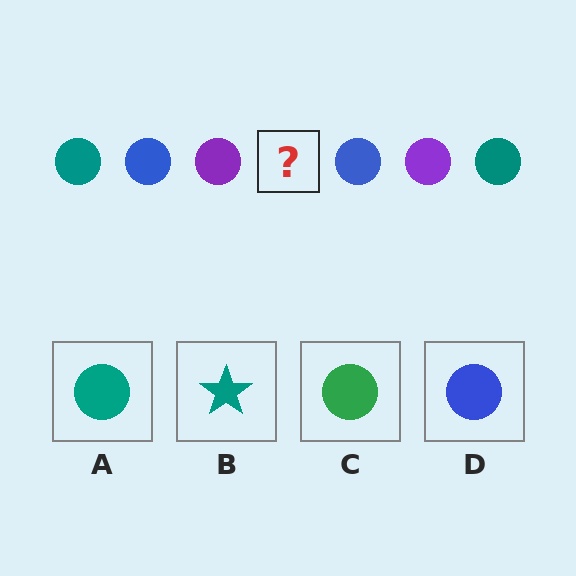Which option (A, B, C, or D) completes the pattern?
A.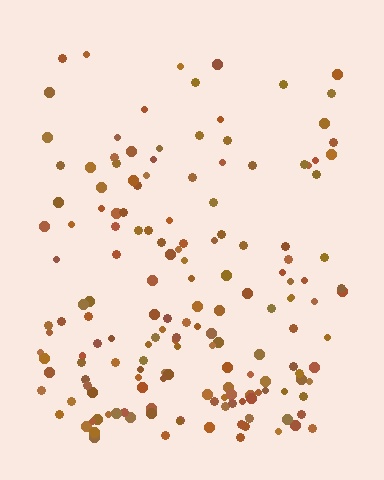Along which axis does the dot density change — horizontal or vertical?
Vertical.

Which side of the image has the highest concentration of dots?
The bottom.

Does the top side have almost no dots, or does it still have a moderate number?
Still a moderate number, just noticeably fewer than the bottom.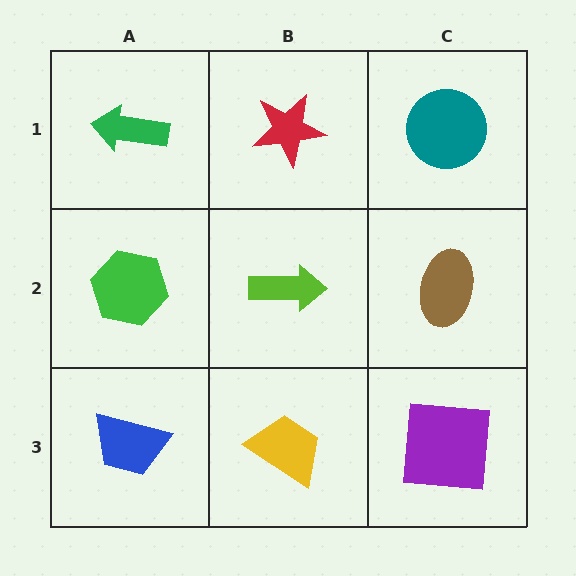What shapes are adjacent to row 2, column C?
A teal circle (row 1, column C), a purple square (row 3, column C), a lime arrow (row 2, column B).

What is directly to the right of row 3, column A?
A yellow trapezoid.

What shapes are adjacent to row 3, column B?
A lime arrow (row 2, column B), a blue trapezoid (row 3, column A), a purple square (row 3, column C).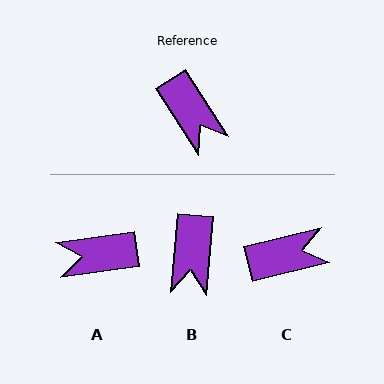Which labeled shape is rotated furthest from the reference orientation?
A, about 115 degrees away.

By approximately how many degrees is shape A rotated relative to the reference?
Approximately 115 degrees clockwise.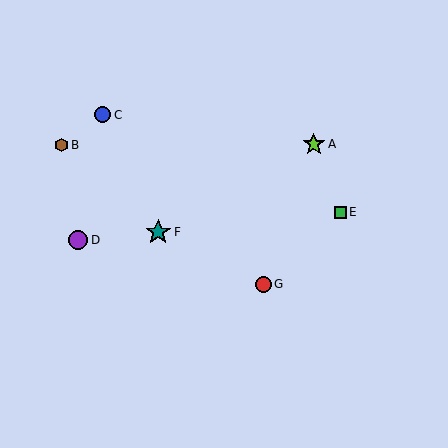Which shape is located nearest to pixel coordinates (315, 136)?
The lime star (labeled A) at (314, 144) is nearest to that location.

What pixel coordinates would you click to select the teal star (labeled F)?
Click at (158, 232) to select the teal star F.